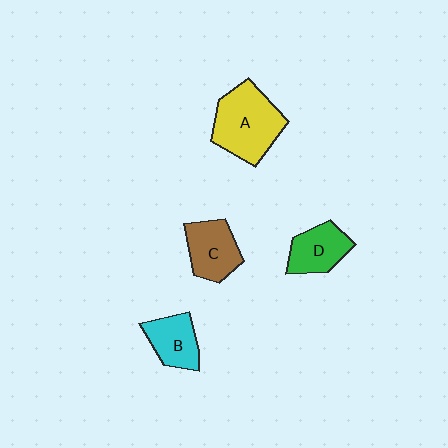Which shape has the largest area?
Shape A (yellow).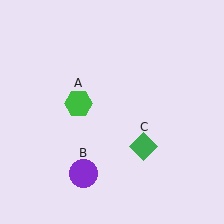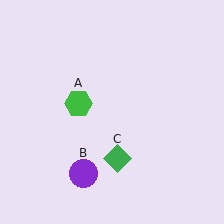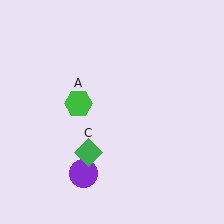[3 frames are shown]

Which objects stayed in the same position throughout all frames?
Green hexagon (object A) and purple circle (object B) remained stationary.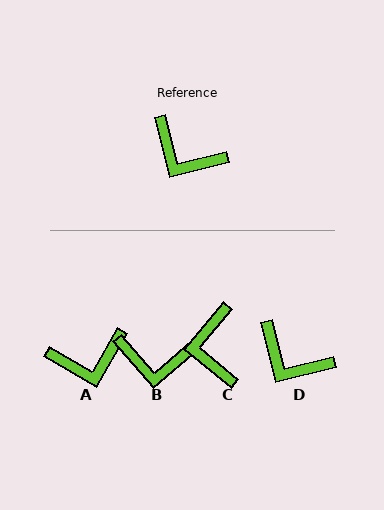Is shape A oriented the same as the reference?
No, it is off by about 46 degrees.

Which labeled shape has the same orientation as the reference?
D.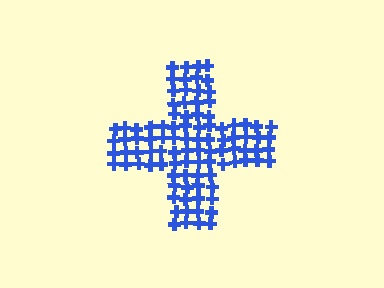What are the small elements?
The small elements are crosses.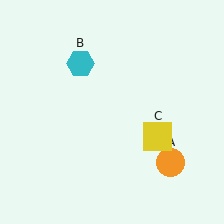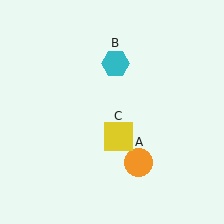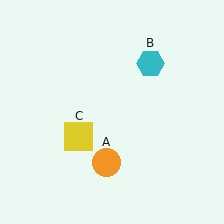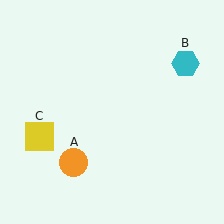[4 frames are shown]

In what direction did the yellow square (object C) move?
The yellow square (object C) moved left.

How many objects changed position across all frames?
3 objects changed position: orange circle (object A), cyan hexagon (object B), yellow square (object C).